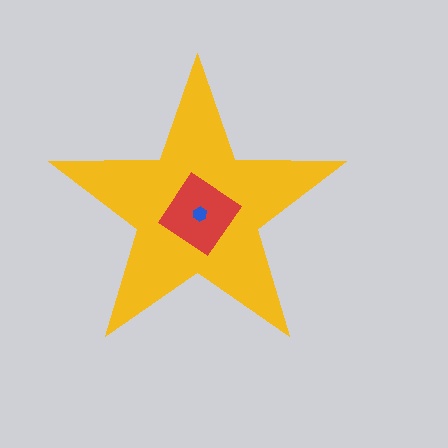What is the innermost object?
The blue hexagon.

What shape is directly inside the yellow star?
The red diamond.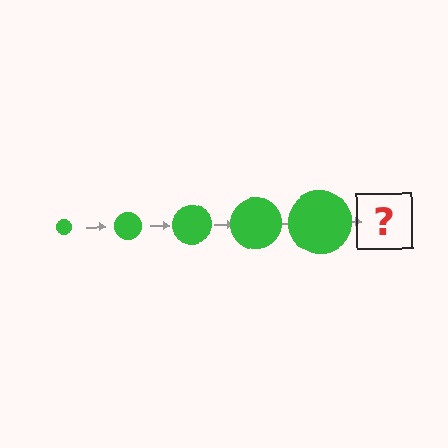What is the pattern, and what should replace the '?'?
The pattern is that the circle gets progressively larger each step. The '?' should be a green circle, larger than the previous one.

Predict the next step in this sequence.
The next step is a green circle, larger than the previous one.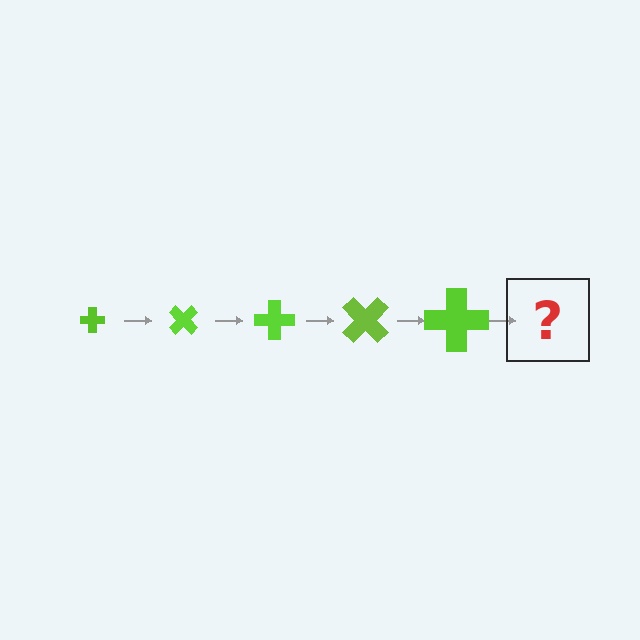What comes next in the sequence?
The next element should be a cross, larger than the previous one and rotated 225 degrees from the start.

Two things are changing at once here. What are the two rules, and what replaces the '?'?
The two rules are that the cross grows larger each step and it rotates 45 degrees each step. The '?' should be a cross, larger than the previous one and rotated 225 degrees from the start.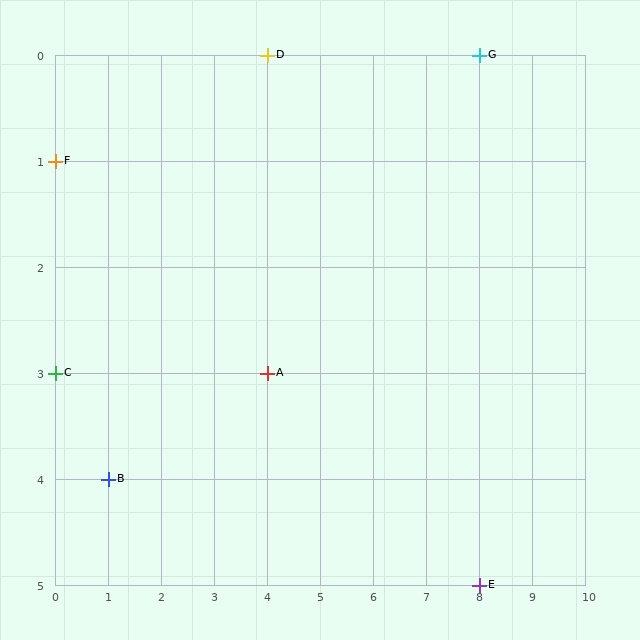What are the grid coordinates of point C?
Point C is at grid coordinates (0, 3).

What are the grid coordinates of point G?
Point G is at grid coordinates (8, 0).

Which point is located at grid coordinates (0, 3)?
Point C is at (0, 3).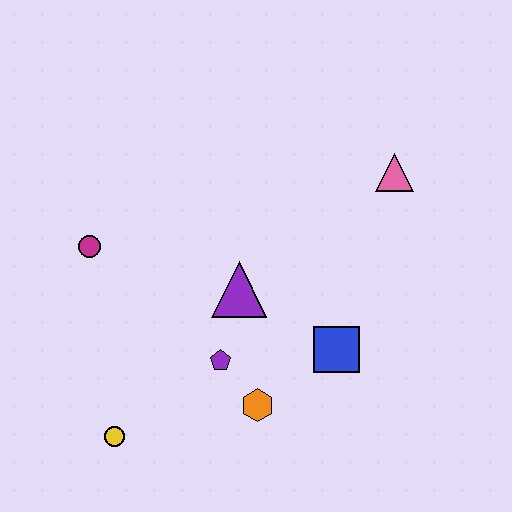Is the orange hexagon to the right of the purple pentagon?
Yes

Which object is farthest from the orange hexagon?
The pink triangle is farthest from the orange hexagon.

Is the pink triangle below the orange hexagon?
No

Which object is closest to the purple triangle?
The purple pentagon is closest to the purple triangle.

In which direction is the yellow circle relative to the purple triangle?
The yellow circle is below the purple triangle.